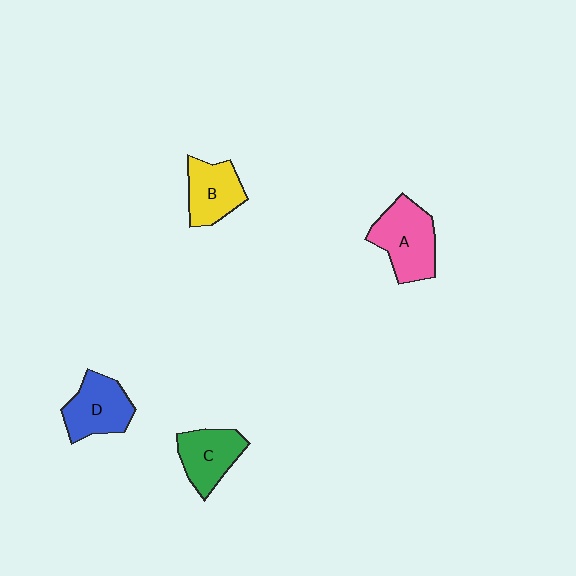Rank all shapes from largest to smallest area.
From largest to smallest: A (pink), D (blue), C (green), B (yellow).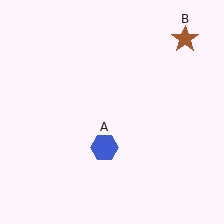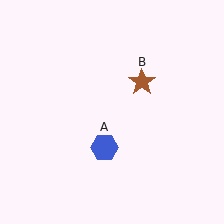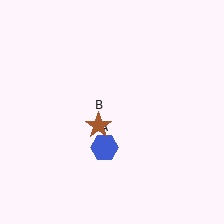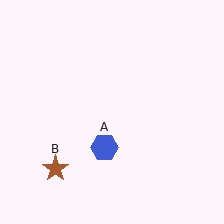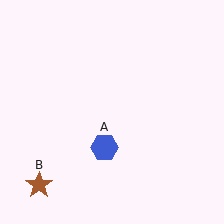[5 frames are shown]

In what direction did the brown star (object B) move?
The brown star (object B) moved down and to the left.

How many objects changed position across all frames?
1 object changed position: brown star (object B).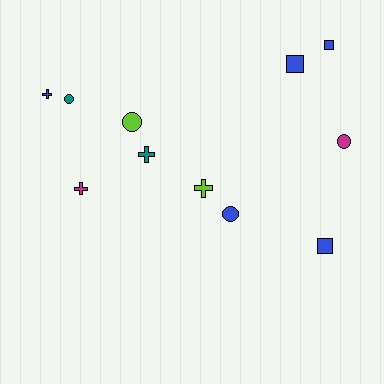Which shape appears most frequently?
Circle, with 4 objects.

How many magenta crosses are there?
There is 1 magenta cross.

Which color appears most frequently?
Blue, with 5 objects.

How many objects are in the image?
There are 11 objects.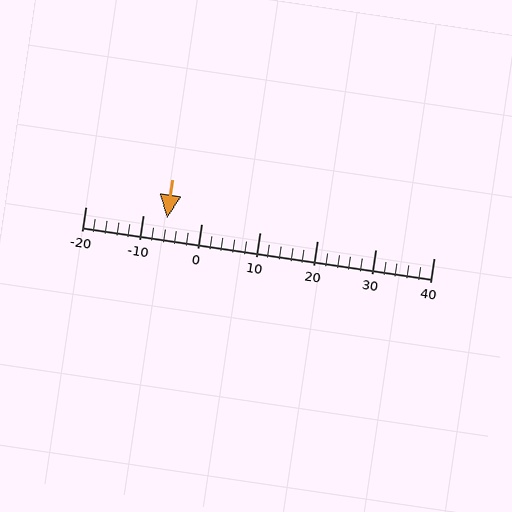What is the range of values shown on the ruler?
The ruler shows values from -20 to 40.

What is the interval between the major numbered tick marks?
The major tick marks are spaced 10 units apart.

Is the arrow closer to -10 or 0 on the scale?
The arrow is closer to -10.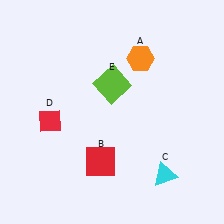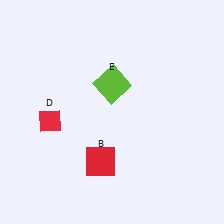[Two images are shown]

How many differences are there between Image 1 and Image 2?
There are 2 differences between the two images.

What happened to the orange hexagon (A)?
The orange hexagon (A) was removed in Image 2. It was in the top-right area of Image 1.